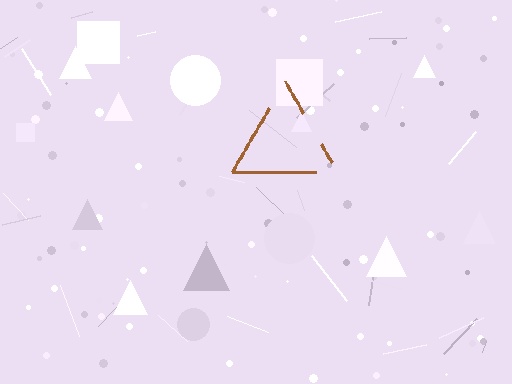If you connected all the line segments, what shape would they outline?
They would outline a triangle.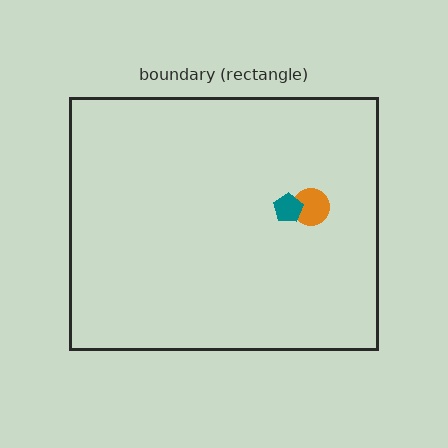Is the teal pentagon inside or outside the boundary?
Inside.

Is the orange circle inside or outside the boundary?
Inside.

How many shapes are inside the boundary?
2 inside, 0 outside.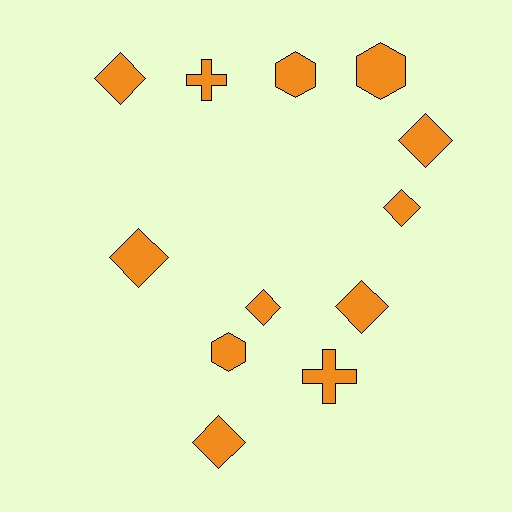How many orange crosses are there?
There are 2 orange crosses.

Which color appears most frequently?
Orange, with 12 objects.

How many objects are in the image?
There are 12 objects.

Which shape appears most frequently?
Diamond, with 7 objects.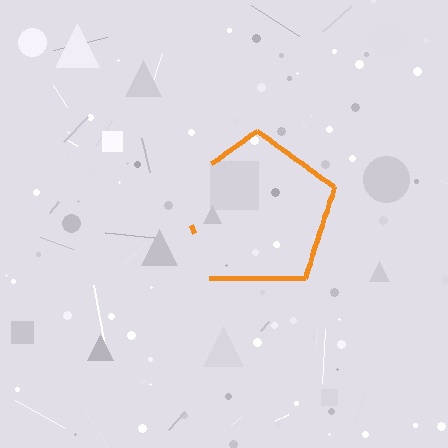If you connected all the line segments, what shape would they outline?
They would outline a pentagon.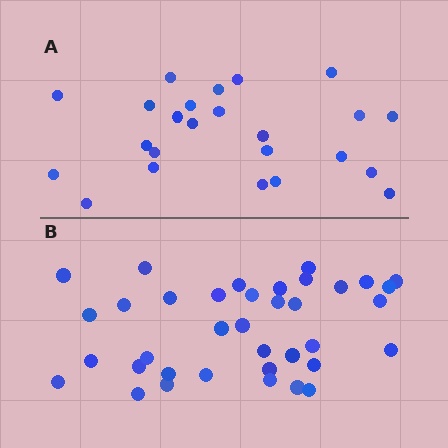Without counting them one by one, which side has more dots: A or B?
Region B (the bottom region) has more dots.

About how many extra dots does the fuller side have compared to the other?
Region B has approximately 15 more dots than region A.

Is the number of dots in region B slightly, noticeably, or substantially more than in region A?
Region B has substantially more. The ratio is roughly 1.5 to 1.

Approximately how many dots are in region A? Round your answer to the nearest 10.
About 20 dots. (The exact count is 24, which rounds to 20.)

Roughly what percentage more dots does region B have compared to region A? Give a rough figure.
About 55% more.